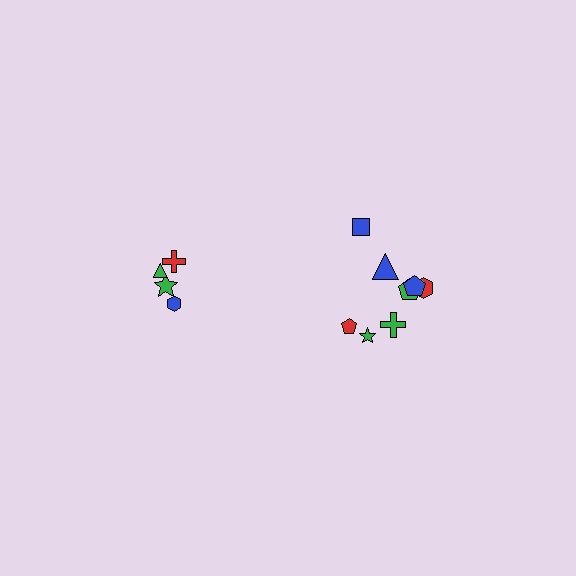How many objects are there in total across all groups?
There are 12 objects.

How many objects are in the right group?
There are 8 objects.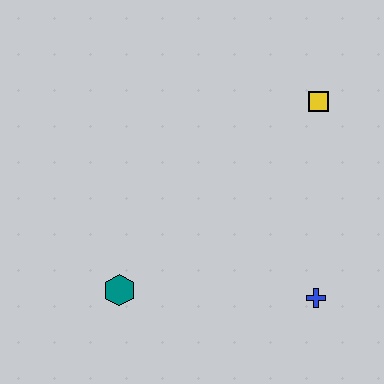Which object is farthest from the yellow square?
The teal hexagon is farthest from the yellow square.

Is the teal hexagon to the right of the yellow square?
No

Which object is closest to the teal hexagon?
The blue cross is closest to the teal hexagon.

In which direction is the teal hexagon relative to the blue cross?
The teal hexagon is to the left of the blue cross.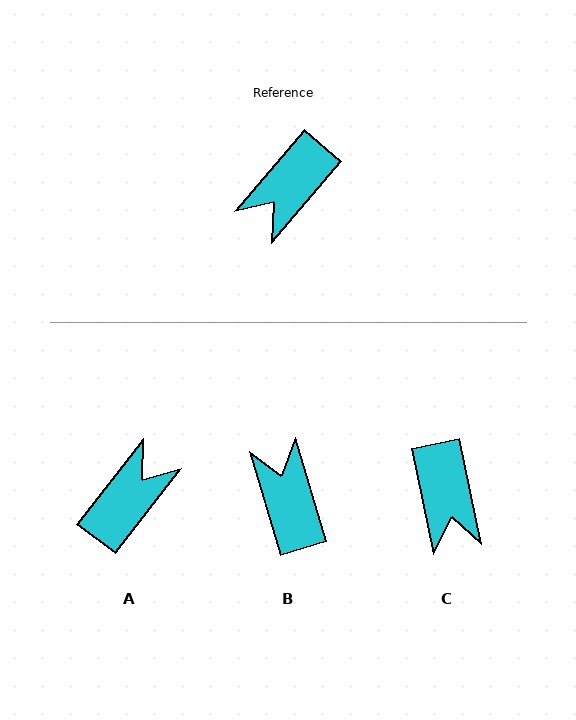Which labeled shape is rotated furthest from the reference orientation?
A, about 177 degrees away.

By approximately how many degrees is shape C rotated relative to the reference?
Approximately 52 degrees counter-clockwise.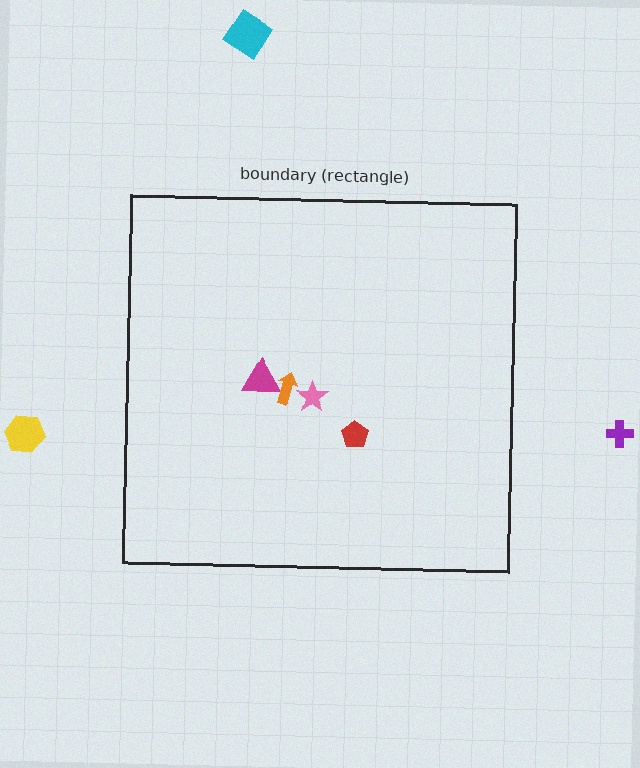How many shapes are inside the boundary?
4 inside, 3 outside.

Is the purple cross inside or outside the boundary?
Outside.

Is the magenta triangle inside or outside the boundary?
Inside.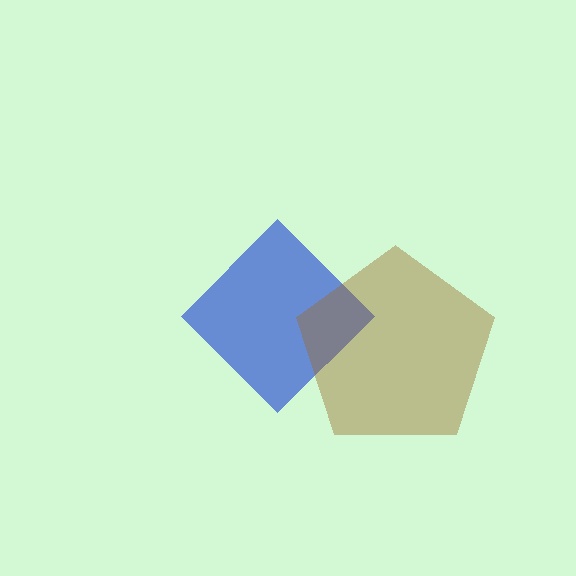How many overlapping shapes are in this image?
There are 2 overlapping shapes in the image.